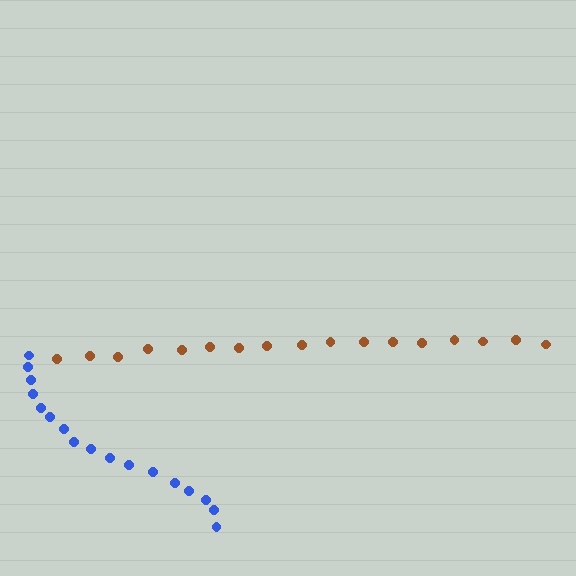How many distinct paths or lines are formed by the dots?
There are 2 distinct paths.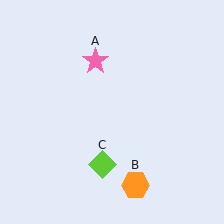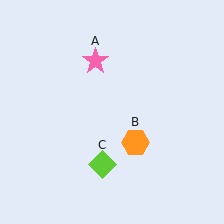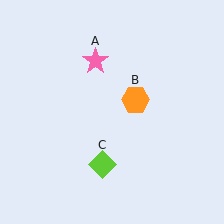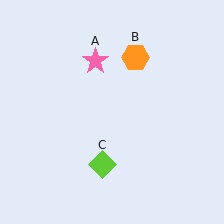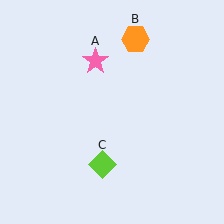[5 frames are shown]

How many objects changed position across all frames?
1 object changed position: orange hexagon (object B).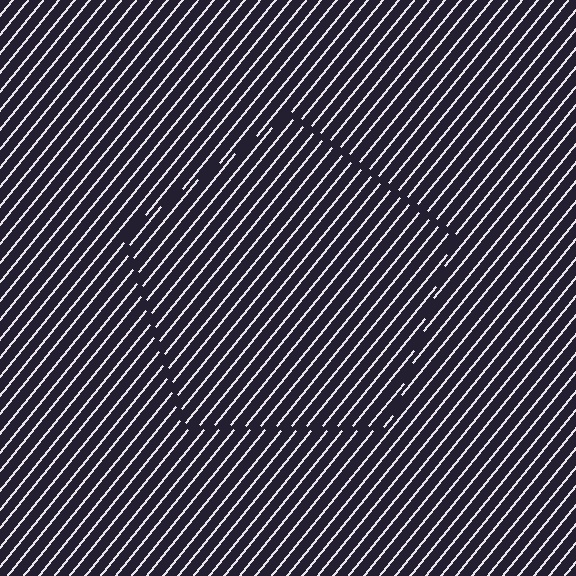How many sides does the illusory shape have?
5 sides — the line-ends trace a pentagon.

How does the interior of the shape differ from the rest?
The interior of the shape contains the same grating, shifted by half a period — the contour is defined by the phase discontinuity where line-ends from the inner and outer gratings abut.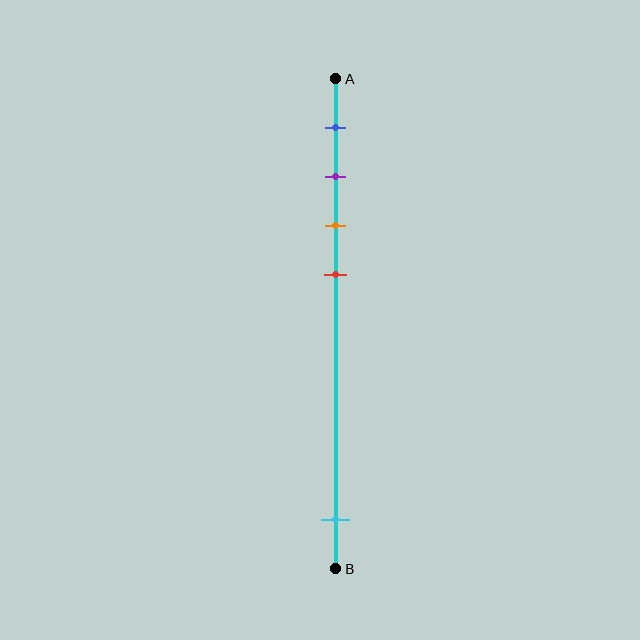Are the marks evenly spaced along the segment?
No, the marks are not evenly spaced.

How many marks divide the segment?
There are 5 marks dividing the segment.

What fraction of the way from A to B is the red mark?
The red mark is approximately 40% (0.4) of the way from A to B.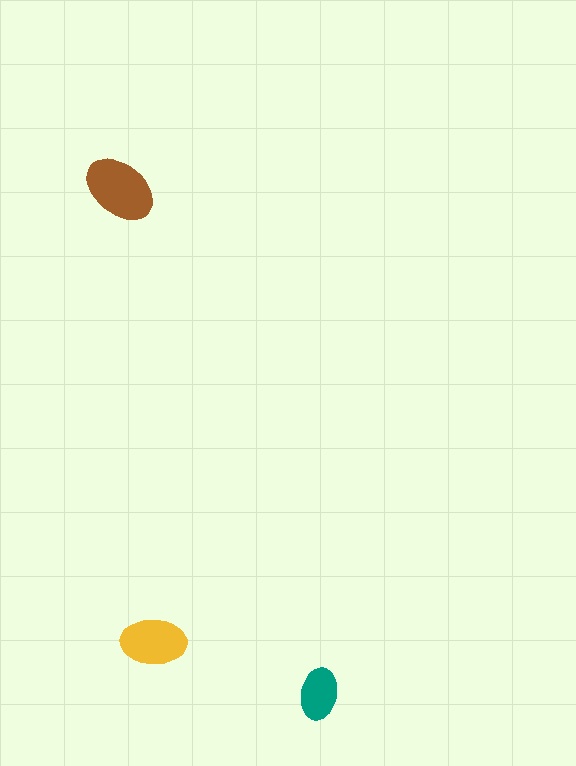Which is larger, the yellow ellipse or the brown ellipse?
The brown one.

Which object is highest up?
The brown ellipse is topmost.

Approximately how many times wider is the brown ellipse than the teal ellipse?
About 1.5 times wider.